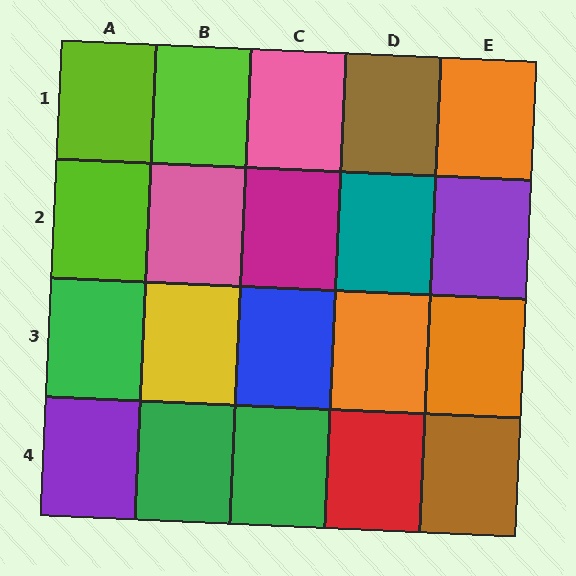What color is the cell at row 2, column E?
Purple.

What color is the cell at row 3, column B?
Yellow.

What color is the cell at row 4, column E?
Brown.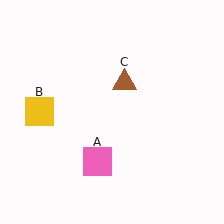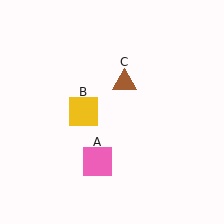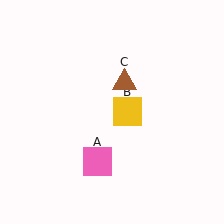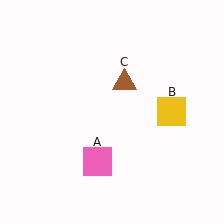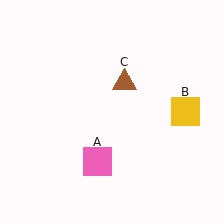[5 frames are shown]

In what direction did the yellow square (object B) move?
The yellow square (object B) moved right.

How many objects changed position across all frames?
1 object changed position: yellow square (object B).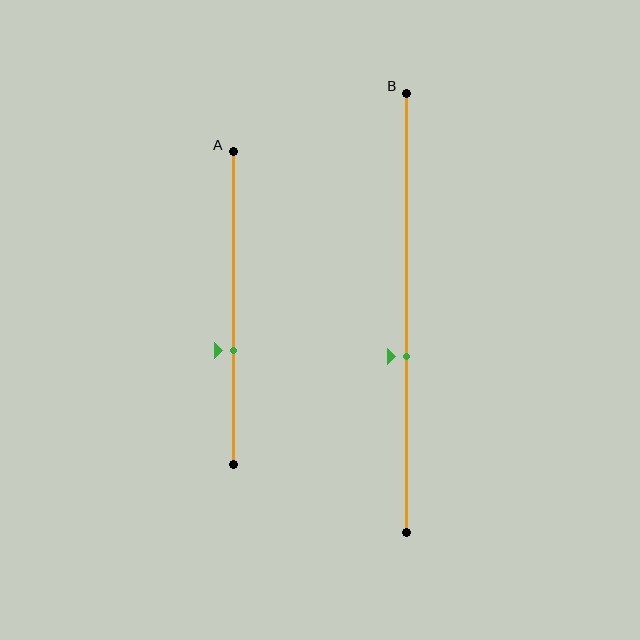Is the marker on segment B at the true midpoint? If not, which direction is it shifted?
No, the marker on segment B is shifted downward by about 10% of the segment length.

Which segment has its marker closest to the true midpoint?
Segment B has its marker closest to the true midpoint.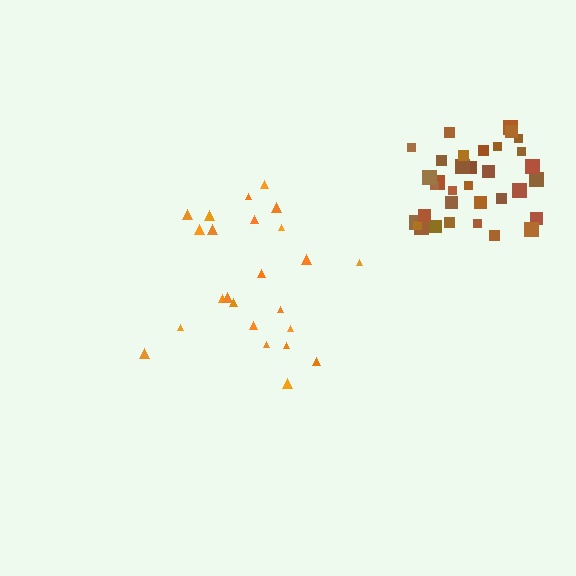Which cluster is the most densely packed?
Brown.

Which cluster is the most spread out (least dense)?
Orange.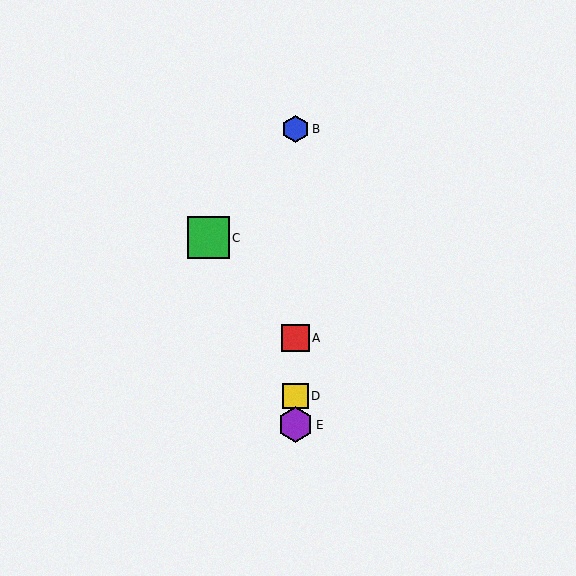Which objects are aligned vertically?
Objects A, B, D, E are aligned vertically.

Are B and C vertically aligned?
No, B is at x≈295 and C is at x≈208.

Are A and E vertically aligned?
Yes, both are at x≈295.